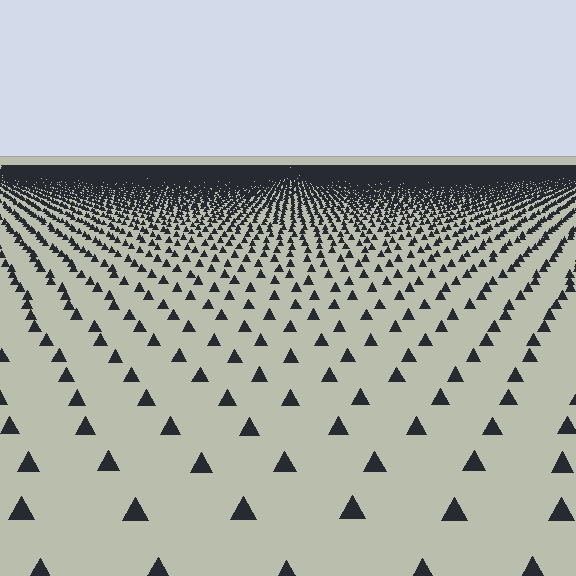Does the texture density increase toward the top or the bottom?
Density increases toward the top.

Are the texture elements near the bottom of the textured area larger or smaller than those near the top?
Larger. Near the bottom, elements are closer to the viewer and appear at a bigger on-screen size.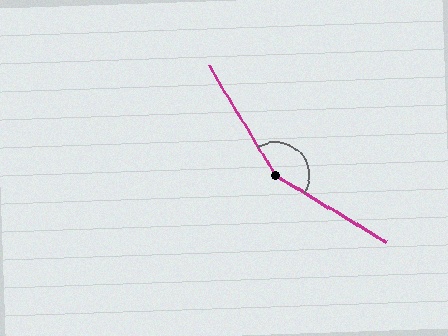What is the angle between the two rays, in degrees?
Approximately 153 degrees.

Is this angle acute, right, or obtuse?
It is obtuse.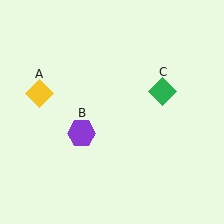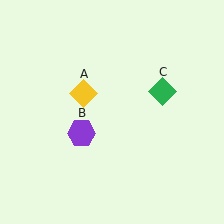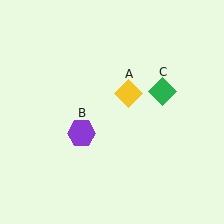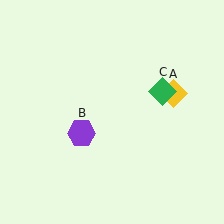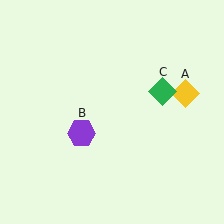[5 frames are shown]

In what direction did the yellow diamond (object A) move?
The yellow diamond (object A) moved right.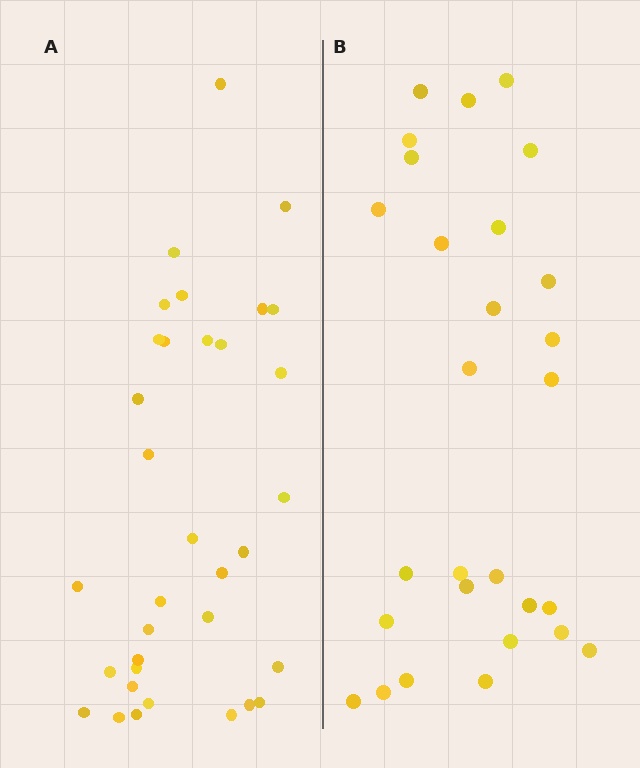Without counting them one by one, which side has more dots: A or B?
Region A (the left region) has more dots.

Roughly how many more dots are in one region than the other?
Region A has about 6 more dots than region B.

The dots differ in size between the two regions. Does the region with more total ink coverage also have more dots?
No. Region B has more total ink coverage because its dots are larger, but region A actually contains more individual dots. Total area can be misleading — the number of items is what matters here.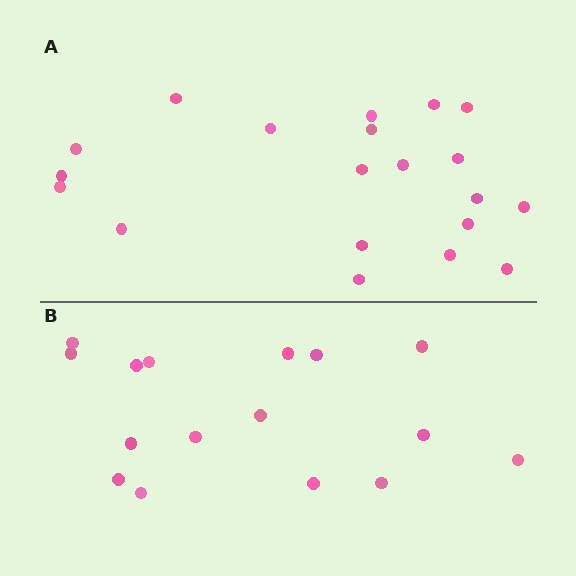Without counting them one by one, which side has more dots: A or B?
Region A (the top region) has more dots.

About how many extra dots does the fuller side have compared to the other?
Region A has about 4 more dots than region B.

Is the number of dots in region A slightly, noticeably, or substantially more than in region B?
Region A has noticeably more, but not dramatically so. The ratio is roughly 1.2 to 1.